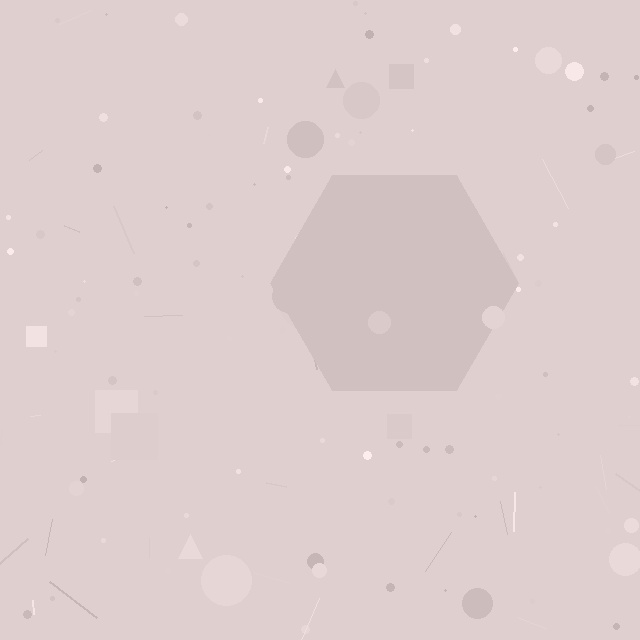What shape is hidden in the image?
A hexagon is hidden in the image.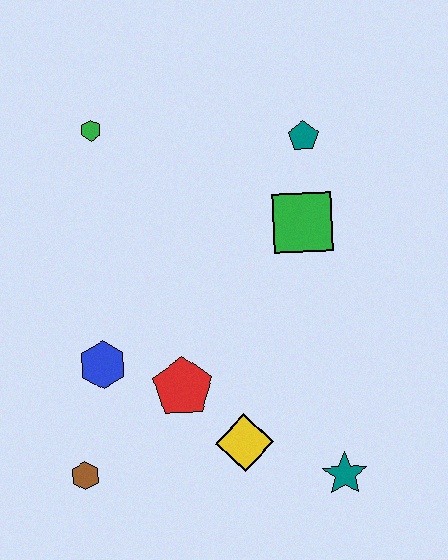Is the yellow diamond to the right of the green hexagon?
Yes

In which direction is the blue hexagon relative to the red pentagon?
The blue hexagon is to the left of the red pentagon.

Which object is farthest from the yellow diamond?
The green hexagon is farthest from the yellow diamond.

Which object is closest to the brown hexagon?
The blue hexagon is closest to the brown hexagon.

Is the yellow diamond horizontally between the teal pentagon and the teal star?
No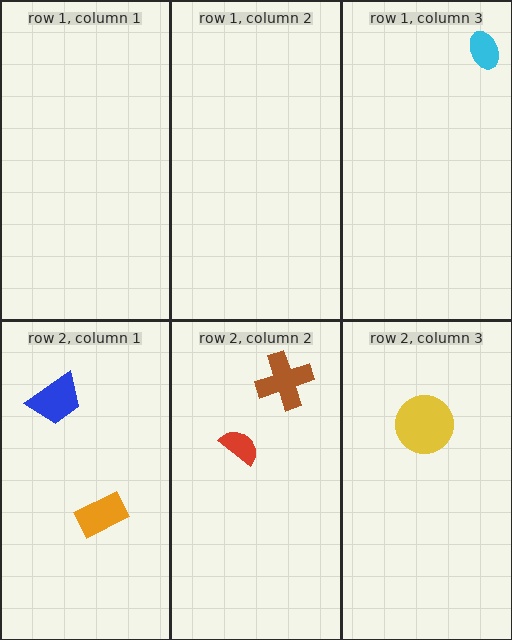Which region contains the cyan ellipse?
The row 1, column 3 region.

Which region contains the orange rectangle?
The row 2, column 1 region.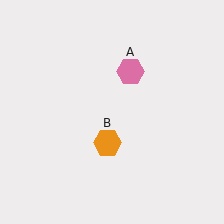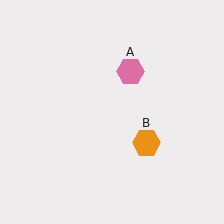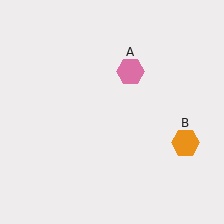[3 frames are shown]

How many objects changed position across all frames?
1 object changed position: orange hexagon (object B).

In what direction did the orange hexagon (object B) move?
The orange hexagon (object B) moved right.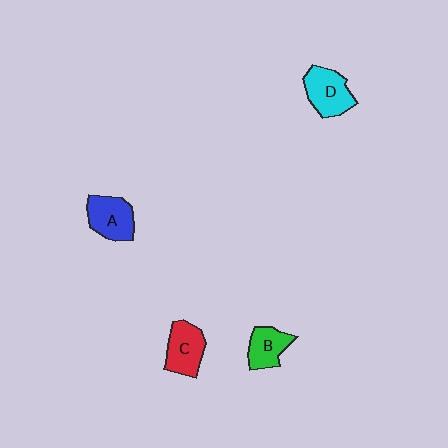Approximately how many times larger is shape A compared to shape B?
Approximately 1.3 times.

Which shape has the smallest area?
Shape B (green).